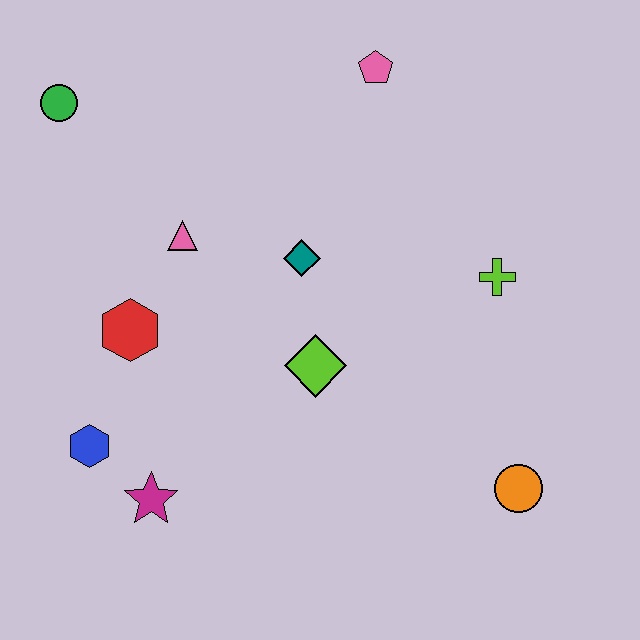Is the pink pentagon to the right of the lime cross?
No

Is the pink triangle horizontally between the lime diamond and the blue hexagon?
Yes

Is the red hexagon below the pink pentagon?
Yes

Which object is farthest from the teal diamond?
The orange circle is farthest from the teal diamond.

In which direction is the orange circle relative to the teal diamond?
The orange circle is below the teal diamond.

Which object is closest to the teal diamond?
The lime diamond is closest to the teal diamond.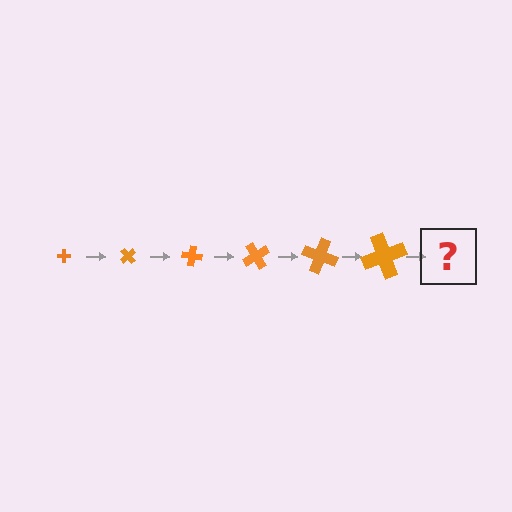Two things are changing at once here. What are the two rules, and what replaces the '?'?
The two rules are that the cross grows larger each step and it rotates 50 degrees each step. The '?' should be a cross, larger than the previous one and rotated 300 degrees from the start.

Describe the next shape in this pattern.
It should be a cross, larger than the previous one and rotated 300 degrees from the start.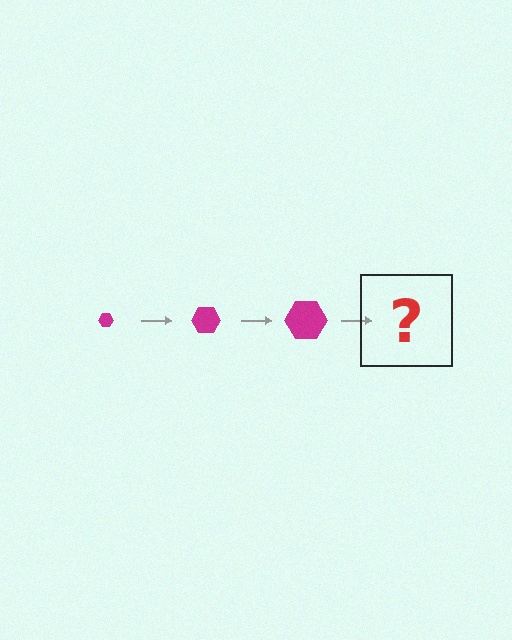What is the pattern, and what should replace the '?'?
The pattern is that the hexagon gets progressively larger each step. The '?' should be a magenta hexagon, larger than the previous one.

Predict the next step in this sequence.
The next step is a magenta hexagon, larger than the previous one.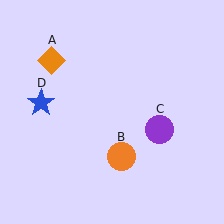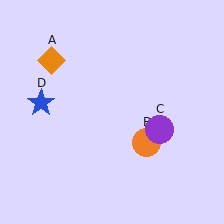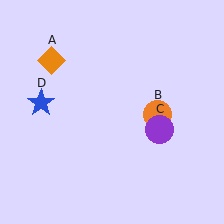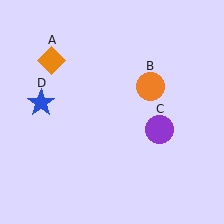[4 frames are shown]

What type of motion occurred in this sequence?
The orange circle (object B) rotated counterclockwise around the center of the scene.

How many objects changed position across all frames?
1 object changed position: orange circle (object B).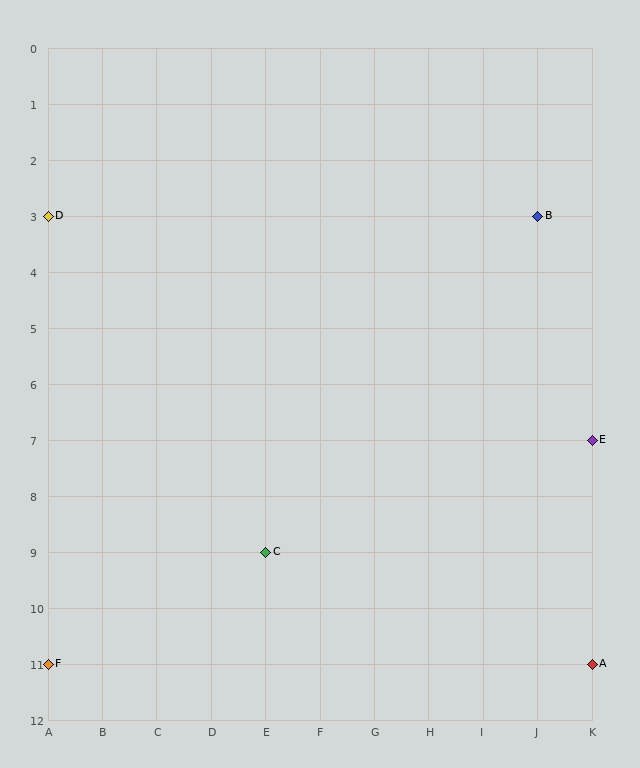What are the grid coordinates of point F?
Point F is at grid coordinates (A, 11).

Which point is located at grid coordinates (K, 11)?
Point A is at (K, 11).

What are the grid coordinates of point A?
Point A is at grid coordinates (K, 11).